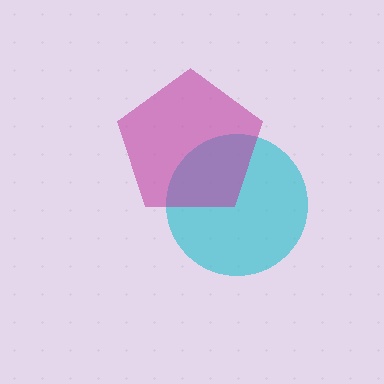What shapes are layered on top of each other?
The layered shapes are: a cyan circle, a magenta pentagon.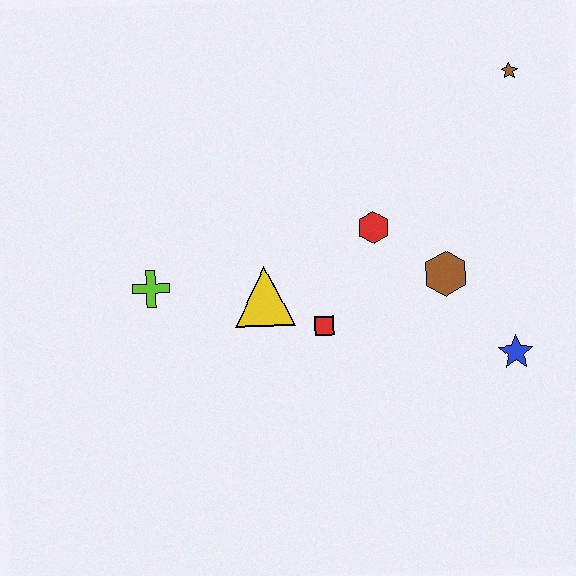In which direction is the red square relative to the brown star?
The red square is below the brown star.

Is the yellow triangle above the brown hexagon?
No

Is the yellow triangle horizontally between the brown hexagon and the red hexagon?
No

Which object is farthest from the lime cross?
The brown star is farthest from the lime cross.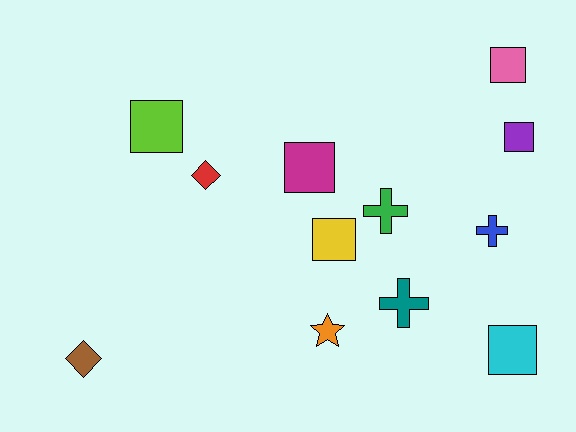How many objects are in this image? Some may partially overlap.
There are 12 objects.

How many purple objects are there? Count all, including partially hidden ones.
There is 1 purple object.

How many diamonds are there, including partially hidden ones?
There are 2 diamonds.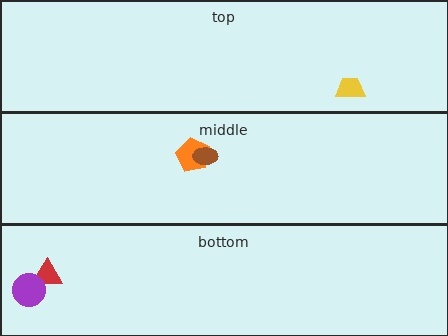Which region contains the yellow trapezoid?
The top region.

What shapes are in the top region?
The yellow trapezoid.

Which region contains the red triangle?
The bottom region.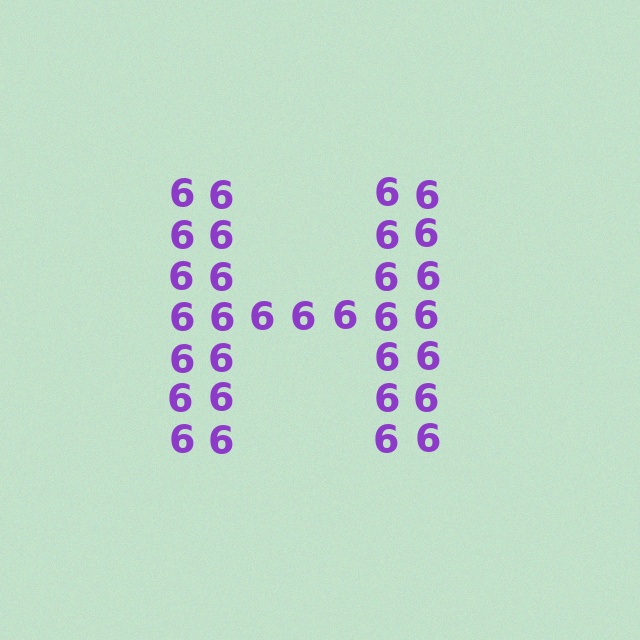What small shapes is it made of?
It is made of small digit 6's.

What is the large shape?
The large shape is the letter H.